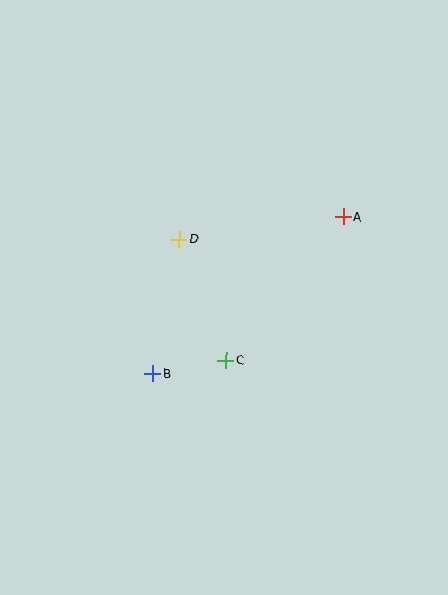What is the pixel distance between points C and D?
The distance between C and D is 130 pixels.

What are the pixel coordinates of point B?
Point B is at (153, 374).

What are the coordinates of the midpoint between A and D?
The midpoint between A and D is at (261, 228).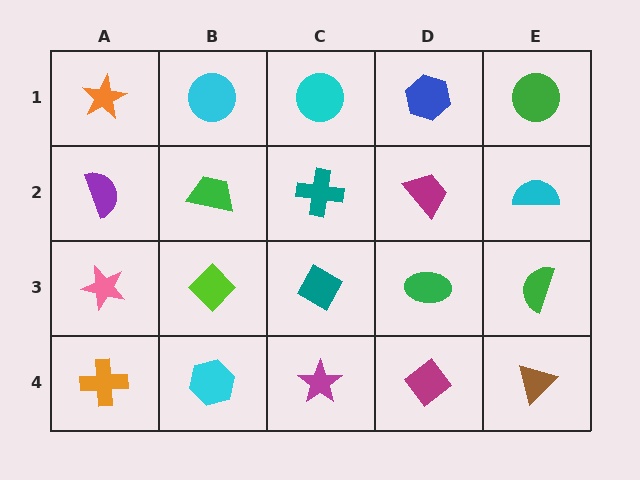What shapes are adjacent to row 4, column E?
A green semicircle (row 3, column E), a magenta diamond (row 4, column D).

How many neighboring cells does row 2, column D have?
4.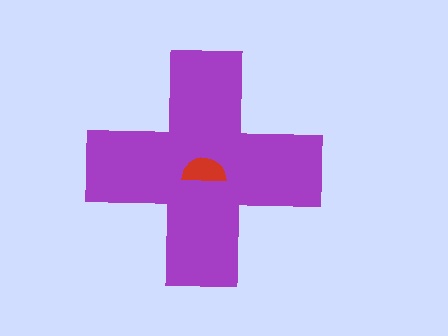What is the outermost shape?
The purple cross.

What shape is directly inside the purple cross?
The red semicircle.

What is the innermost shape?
The red semicircle.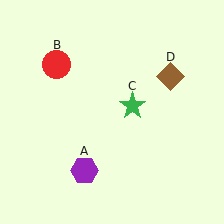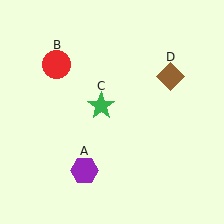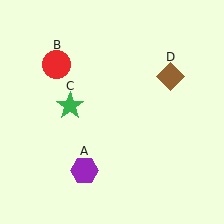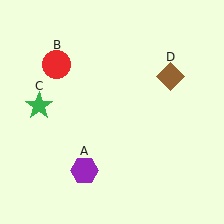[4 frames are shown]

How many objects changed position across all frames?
1 object changed position: green star (object C).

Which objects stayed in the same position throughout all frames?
Purple hexagon (object A) and red circle (object B) and brown diamond (object D) remained stationary.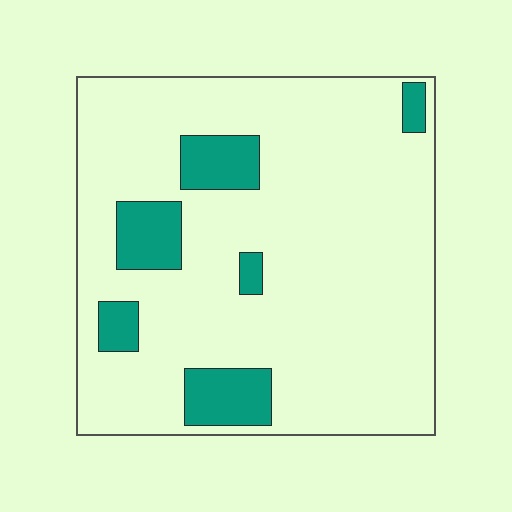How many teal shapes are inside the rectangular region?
6.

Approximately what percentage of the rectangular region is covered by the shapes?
Approximately 15%.